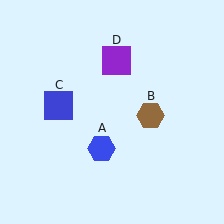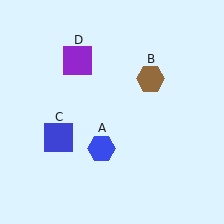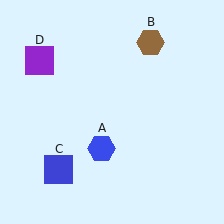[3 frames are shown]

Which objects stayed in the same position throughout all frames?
Blue hexagon (object A) remained stationary.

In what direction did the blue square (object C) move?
The blue square (object C) moved down.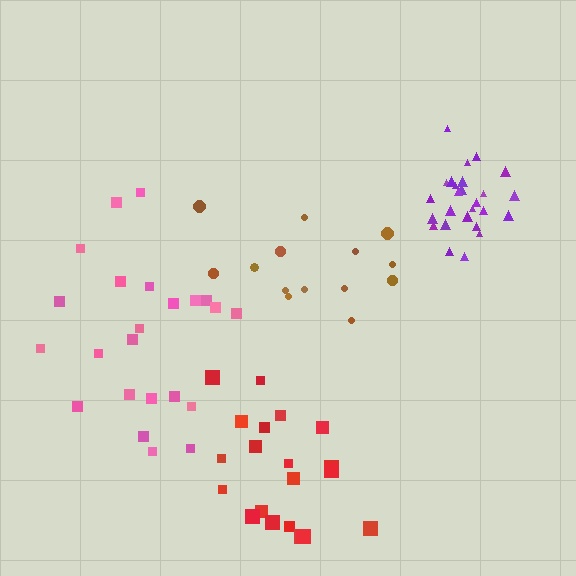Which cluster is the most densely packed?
Purple.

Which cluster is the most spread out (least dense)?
Brown.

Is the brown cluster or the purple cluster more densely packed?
Purple.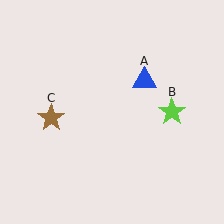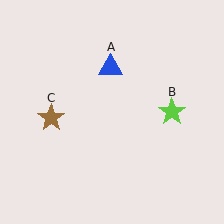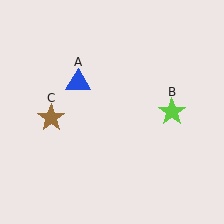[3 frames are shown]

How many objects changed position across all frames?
1 object changed position: blue triangle (object A).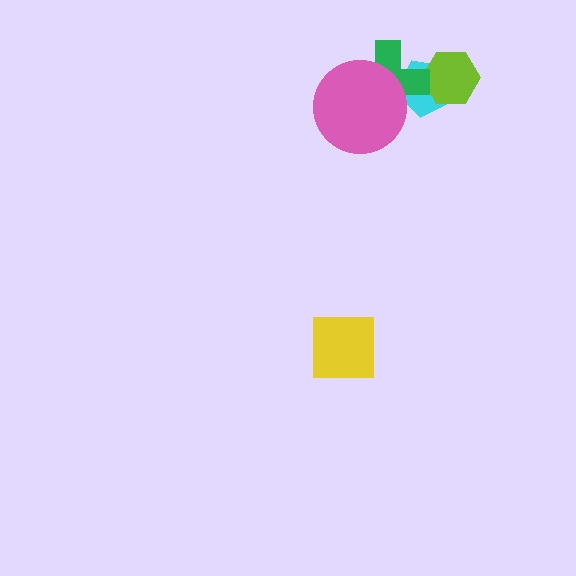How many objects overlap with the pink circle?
2 objects overlap with the pink circle.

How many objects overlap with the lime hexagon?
2 objects overlap with the lime hexagon.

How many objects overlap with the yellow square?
0 objects overlap with the yellow square.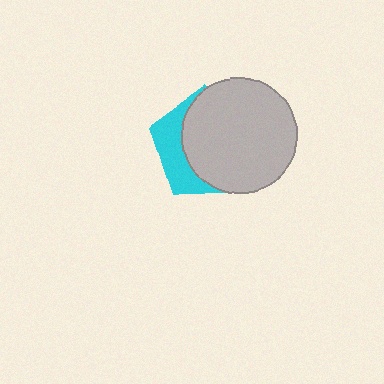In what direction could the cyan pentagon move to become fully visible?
The cyan pentagon could move left. That would shift it out from behind the light gray circle entirely.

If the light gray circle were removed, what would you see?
You would see the complete cyan pentagon.